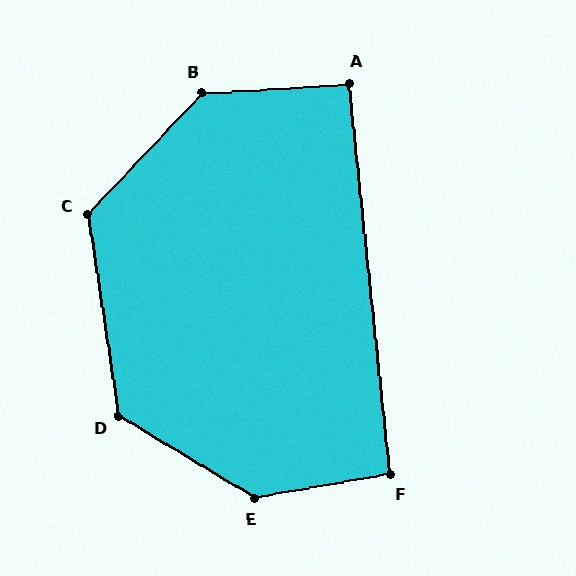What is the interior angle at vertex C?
Approximately 128 degrees (obtuse).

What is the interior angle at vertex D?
Approximately 129 degrees (obtuse).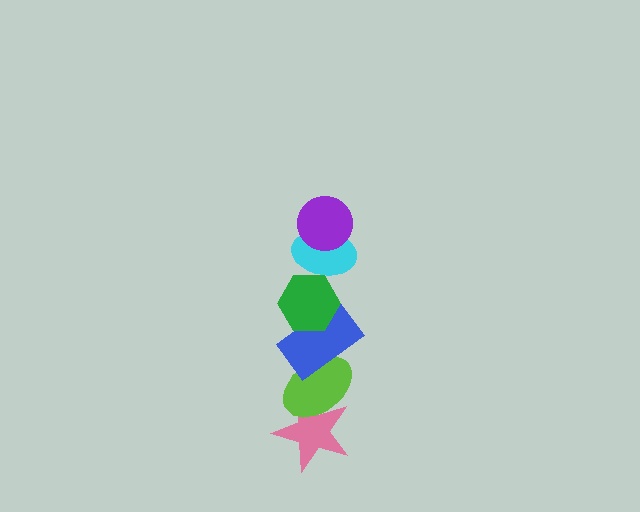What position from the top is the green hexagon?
The green hexagon is 3rd from the top.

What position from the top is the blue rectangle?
The blue rectangle is 4th from the top.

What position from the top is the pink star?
The pink star is 6th from the top.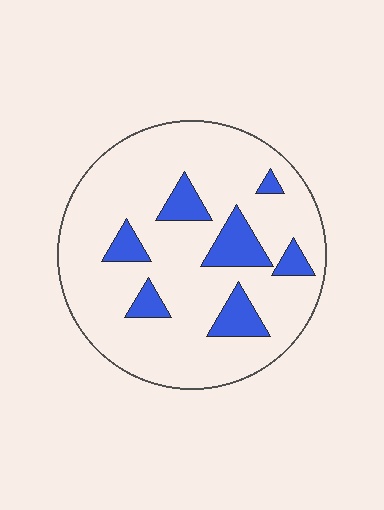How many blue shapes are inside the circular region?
7.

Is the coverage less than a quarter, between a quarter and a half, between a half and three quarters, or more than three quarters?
Less than a quarter.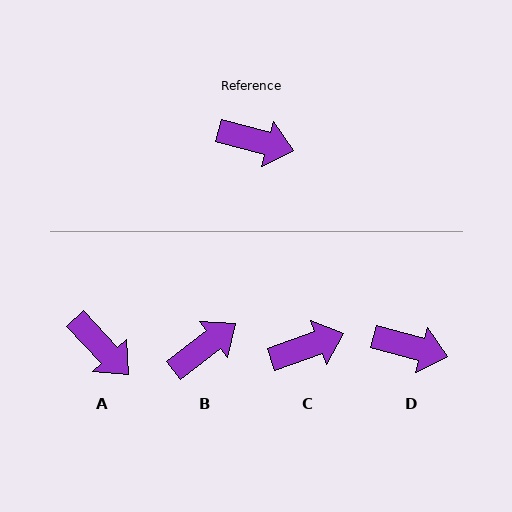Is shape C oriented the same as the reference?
No, it is off by about 35 degrees.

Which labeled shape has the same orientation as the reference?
D.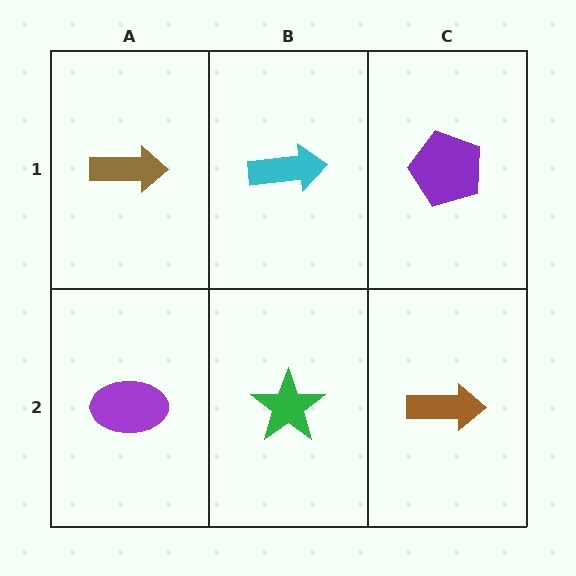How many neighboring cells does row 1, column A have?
2.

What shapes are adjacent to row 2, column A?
A brown arrow (row 1, column A), a green star (row 2, column B).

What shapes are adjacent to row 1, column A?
A purple ellipse (row 2, column A), a cyan arrow (row 1, column B).